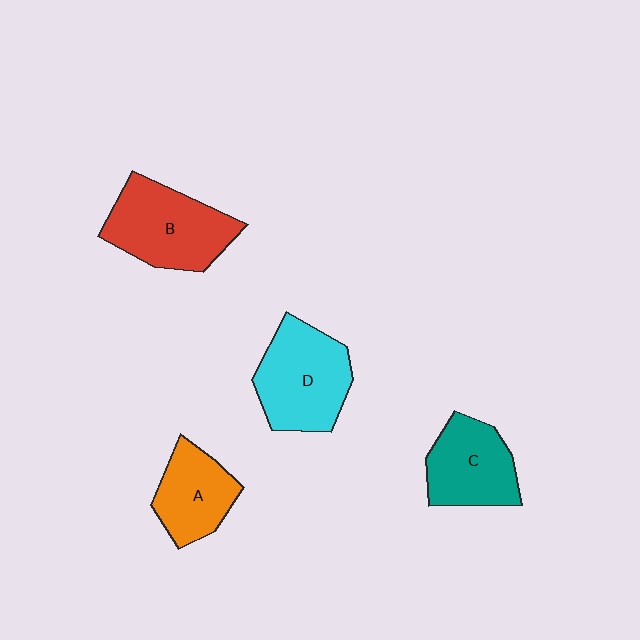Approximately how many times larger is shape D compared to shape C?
Approximately 1.2 times.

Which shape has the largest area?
Shape B (red).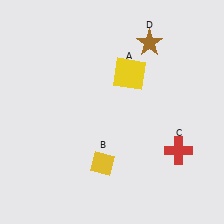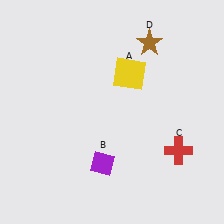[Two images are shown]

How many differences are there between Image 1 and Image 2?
There is 1 difference between the two images.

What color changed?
The diamond (B) changed from yellow in Image 1 to purple in Image 2.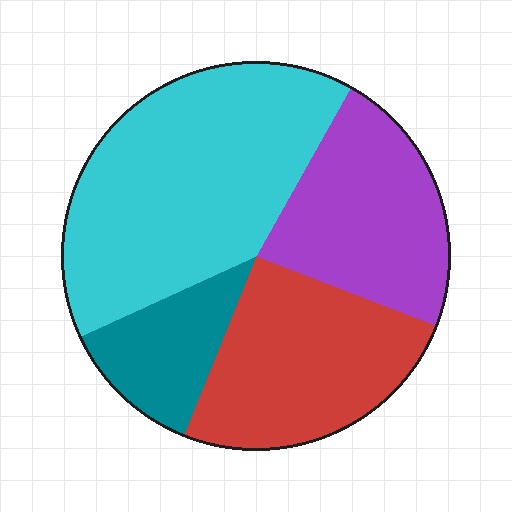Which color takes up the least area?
Teal, at roughly 10%.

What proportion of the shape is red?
Red takes up about one quarter (1/4) of the shape.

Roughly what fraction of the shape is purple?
Purple takes up about one quarter (1/4) of the shape.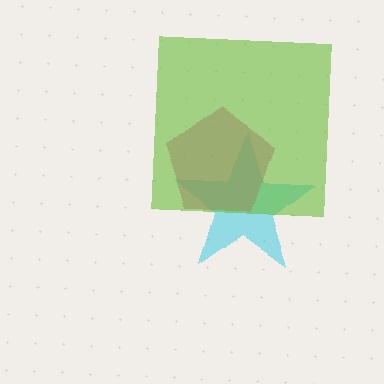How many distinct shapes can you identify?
There are 3 distinct shapes: a cyan star, a magenta pentagon, a lime square.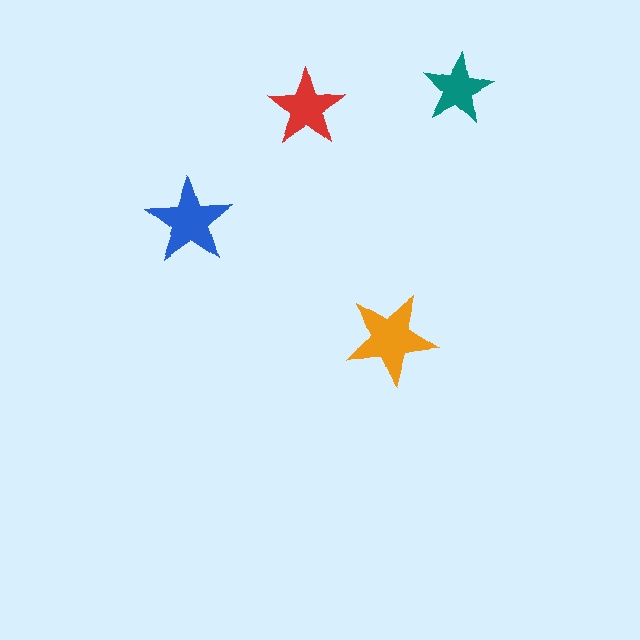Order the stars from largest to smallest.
the orange one, the blue one, the red one, the teal one.